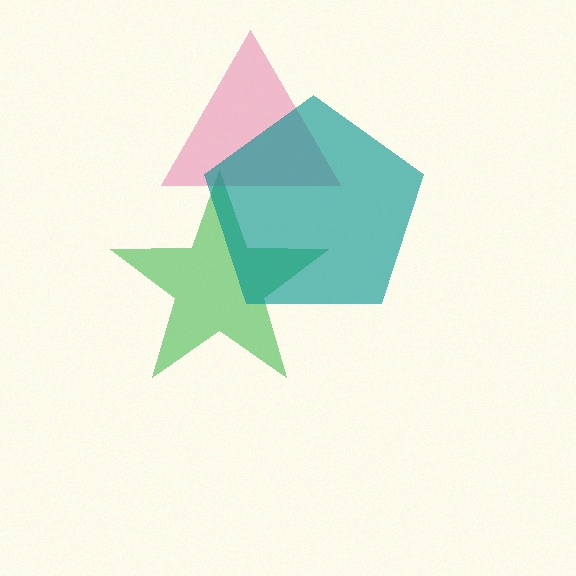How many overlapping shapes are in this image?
There are 3 overlapping shapes in the image.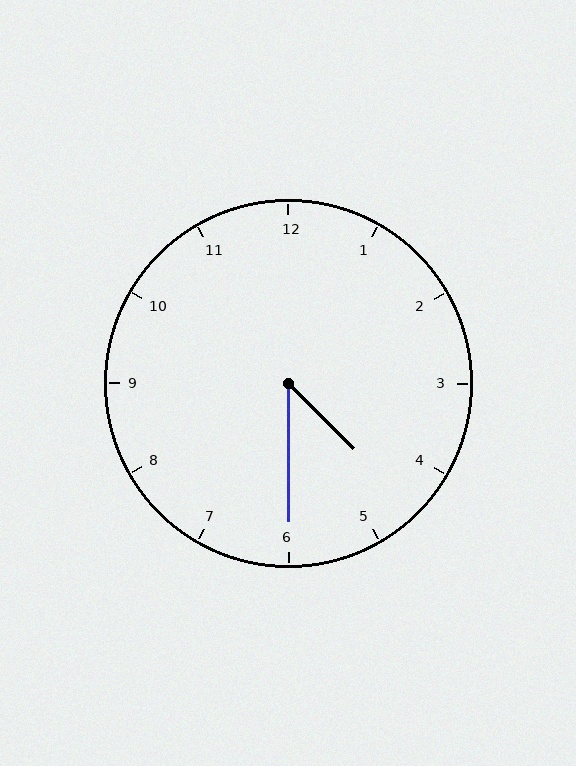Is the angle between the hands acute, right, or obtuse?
It is acute.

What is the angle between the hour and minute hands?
Approximately 45 degrees.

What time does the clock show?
4:30.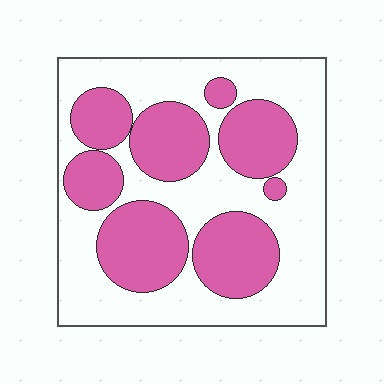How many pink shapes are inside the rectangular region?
8.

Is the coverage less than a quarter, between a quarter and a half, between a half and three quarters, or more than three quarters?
Between a quarter and a half.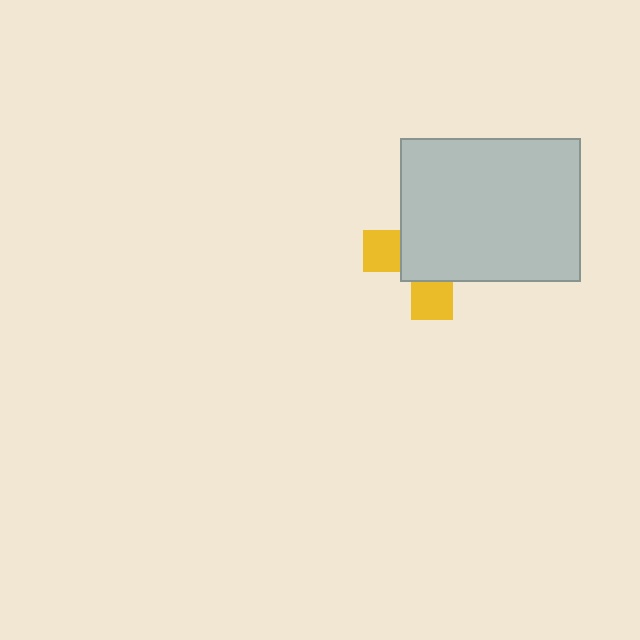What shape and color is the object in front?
The object in front is a light gray rectangle.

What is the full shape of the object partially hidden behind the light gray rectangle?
The partially hidden object is a yellow cross.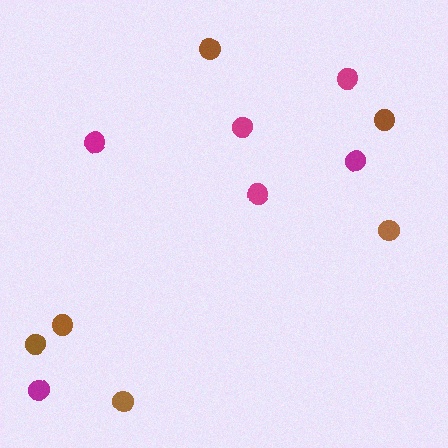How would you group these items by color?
There are 2 groups: one group of magenta circles (6) and one group of brown circles (6).